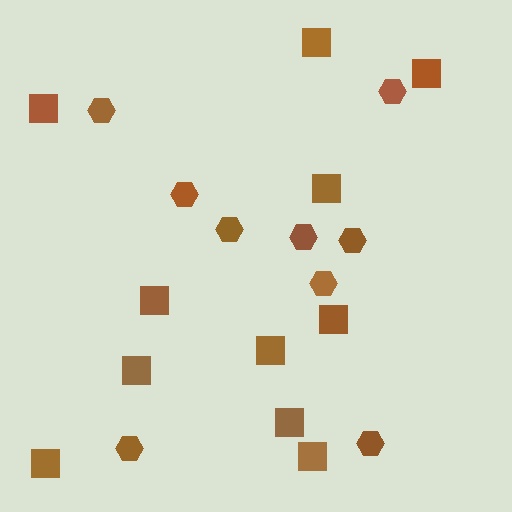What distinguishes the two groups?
There are 2 groups: one group of hexagons (9) and one group of squares (11).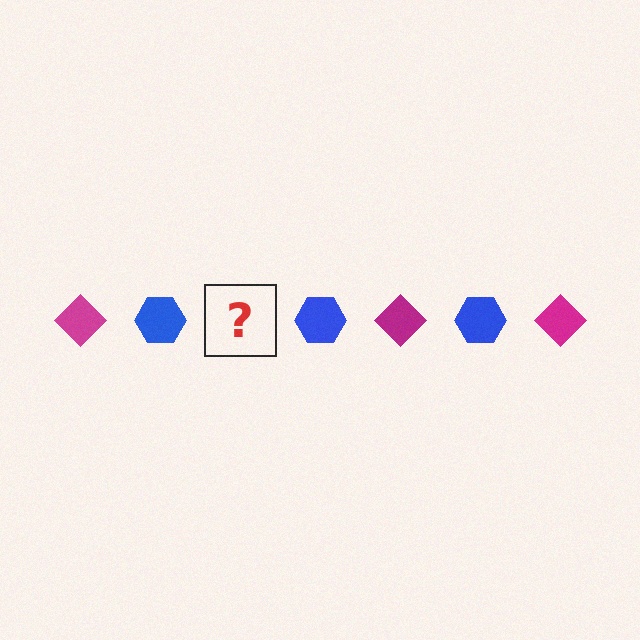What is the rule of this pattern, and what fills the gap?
The rule is that the pattern alternates between magenta diamond and blue hexagon. The gap should be filled with a magenta diamond.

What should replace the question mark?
The question mark should be replaced with a magenta diamond.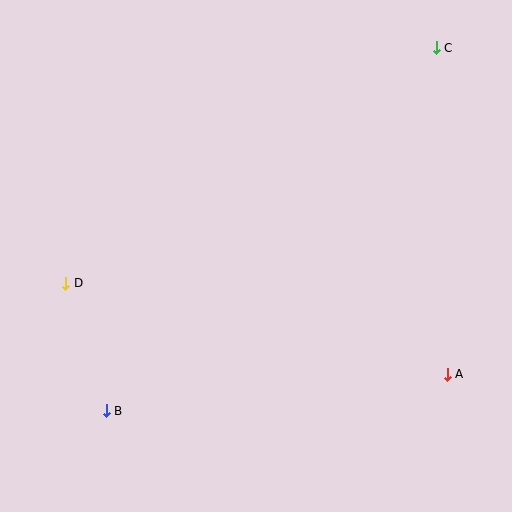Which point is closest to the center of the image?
Point D at (66, 283) is closest to the center.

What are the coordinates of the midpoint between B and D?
The midpoint between B and D is at (86, 347).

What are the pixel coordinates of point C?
Point C is at (436, 48).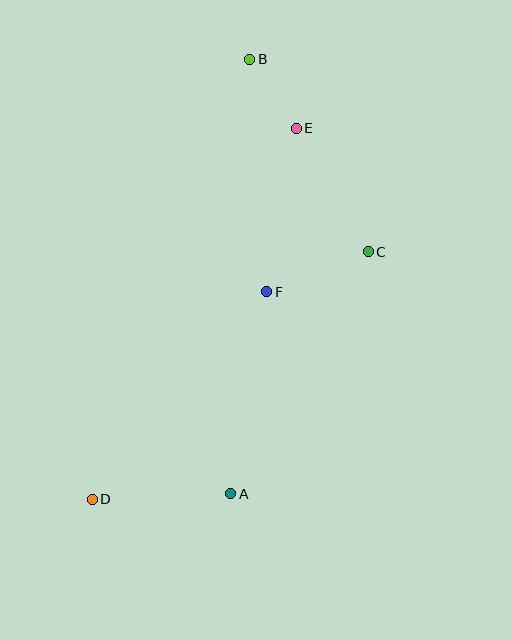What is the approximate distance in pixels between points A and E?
The distance between A and E is approximately 371 pixels.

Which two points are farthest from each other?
Points B and D are farthest from each other.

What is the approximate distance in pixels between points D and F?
The distance between D and F is approximately 271 pixels.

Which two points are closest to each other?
Points B and E are closest to each other.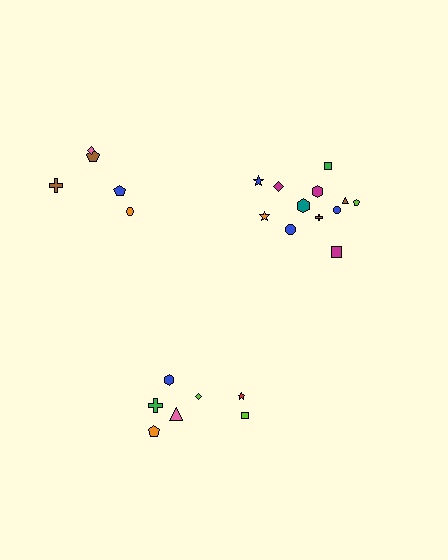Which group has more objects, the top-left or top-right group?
The top-right group.